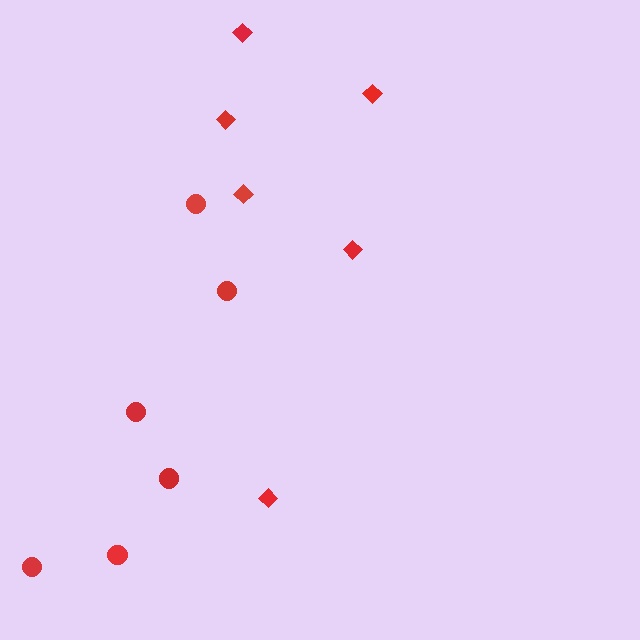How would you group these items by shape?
There are 2 groups: one group of diamonds (6) and one group of circles (6).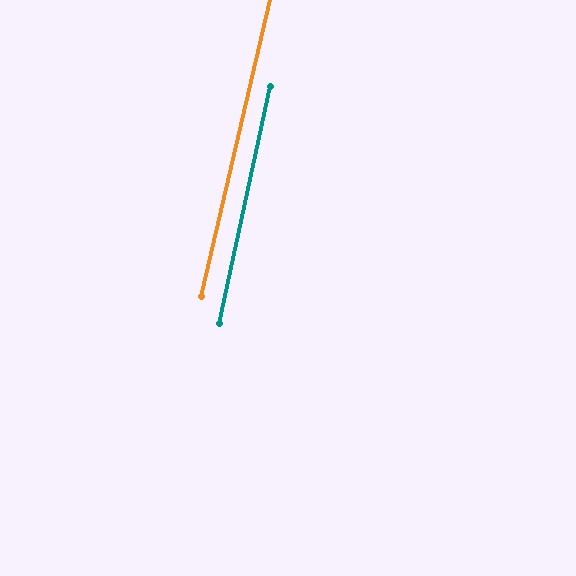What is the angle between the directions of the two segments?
Approximately 1 degree.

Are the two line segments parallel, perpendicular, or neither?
Parallel — their directions differ by only 0.6°.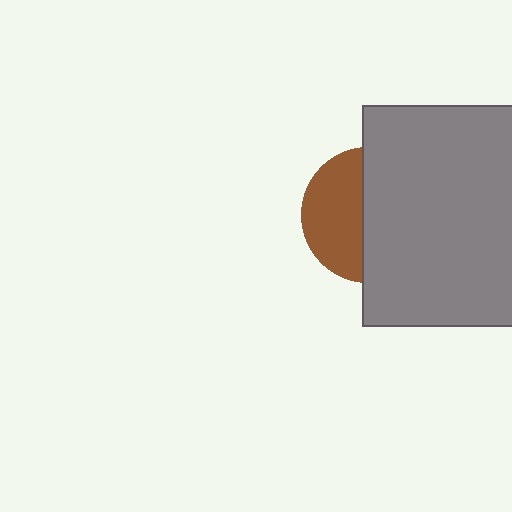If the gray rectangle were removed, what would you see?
You would see the complete brown circle.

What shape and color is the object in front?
The object in front is a gray rectangle.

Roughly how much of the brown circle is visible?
A small part of it is visible (roughly 43%).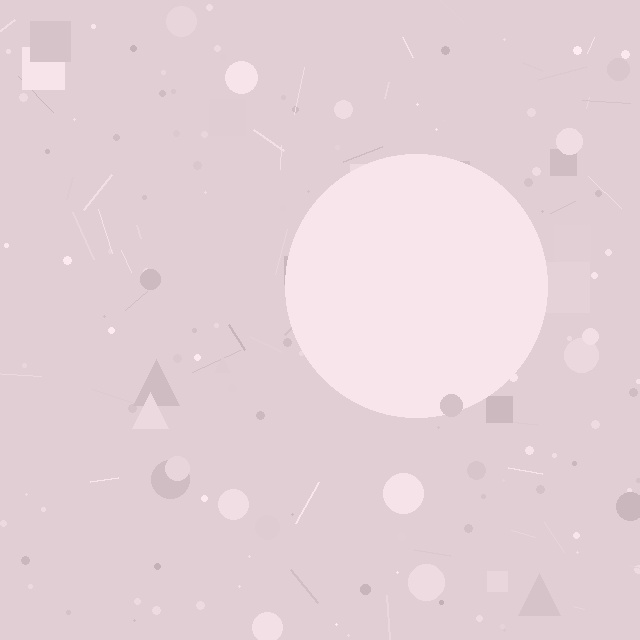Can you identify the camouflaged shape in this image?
The camouflaged shape is a circle.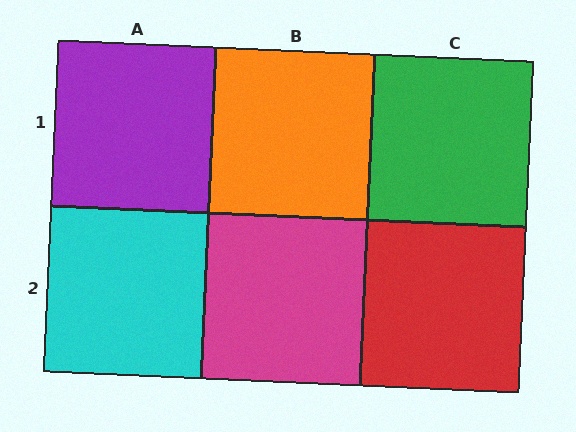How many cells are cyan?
1 cell is cyan.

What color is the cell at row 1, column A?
Purple.